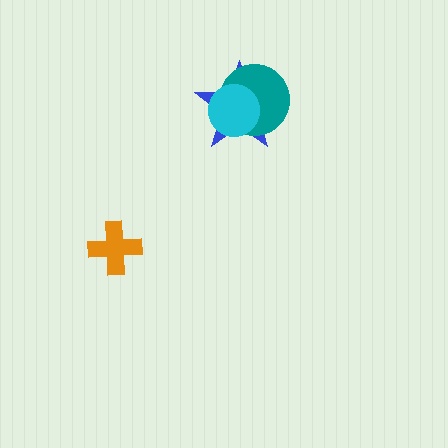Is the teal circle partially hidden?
Yes, it is partially covered by another shape.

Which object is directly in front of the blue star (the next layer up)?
The teal circle is directly in front of the blue star.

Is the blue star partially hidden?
Yes, it is partially covered by another shape.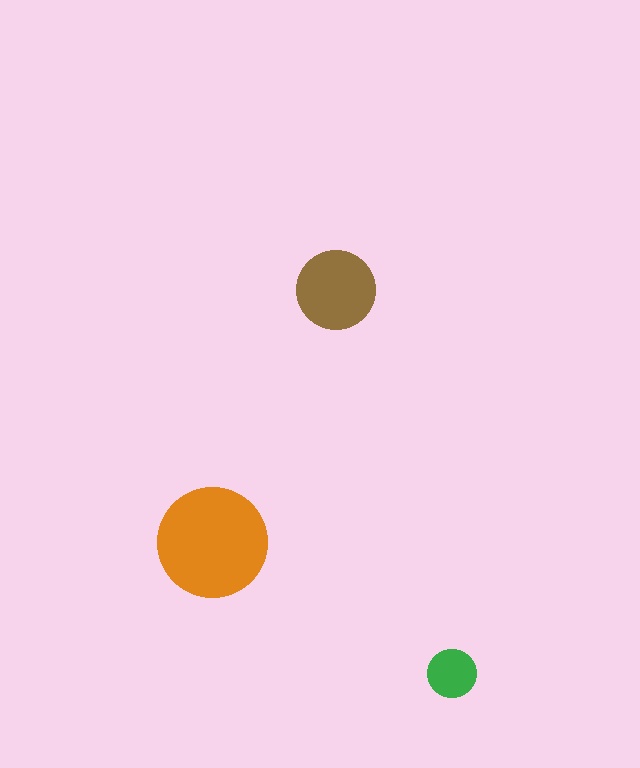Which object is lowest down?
The green circle is bottommost.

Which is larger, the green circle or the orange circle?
The orange one.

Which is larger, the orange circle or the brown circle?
The orange one.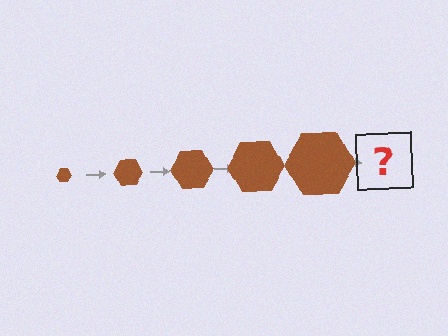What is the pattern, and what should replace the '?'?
The pattern is that the hexagon gets progressively larger each step. The '?' should be a brown hexagon, larger than the previous one.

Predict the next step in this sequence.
The next step is a brown hexagon, larger than the previous one.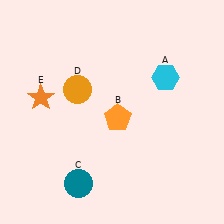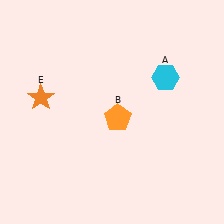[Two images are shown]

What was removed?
The orange circle (D), the teal circle (C) were removed in Image 2.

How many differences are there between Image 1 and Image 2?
There are 2 differences between the two images.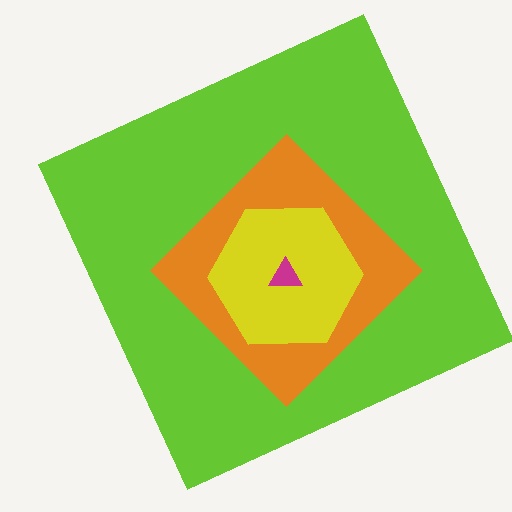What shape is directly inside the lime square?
The orange diamond.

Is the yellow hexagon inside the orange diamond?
Yes.